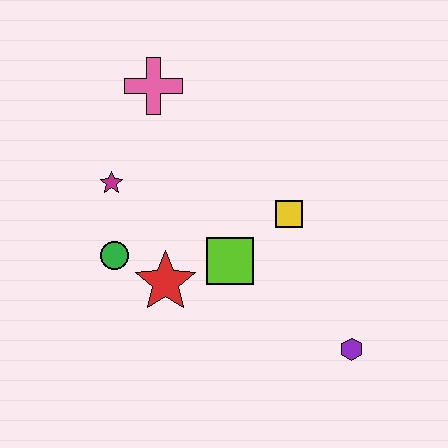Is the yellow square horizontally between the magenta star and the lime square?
No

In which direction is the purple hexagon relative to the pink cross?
The purple hexagon is below the pink cross.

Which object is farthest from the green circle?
The purple hexagon is farthest from the green circle.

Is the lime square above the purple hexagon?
Yes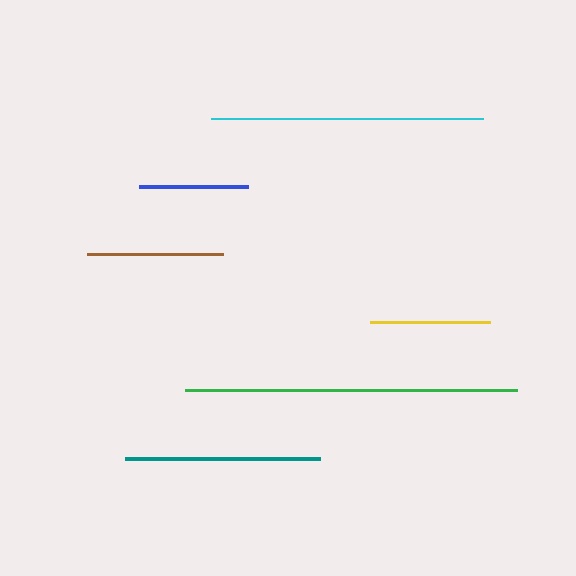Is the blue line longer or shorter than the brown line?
The brown line is longer than the blue line.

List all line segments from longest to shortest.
From longest to shortest: green, cyan, teal, brown, yellow, blue.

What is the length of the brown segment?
The brown segment is approximately 136 pixels long.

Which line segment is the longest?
The green line is the longest at approximately 332 pixels.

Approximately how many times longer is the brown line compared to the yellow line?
The brown line is approximately 1.1 times the length of the yellow line.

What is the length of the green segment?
The green segment is approximately 332 pixels long.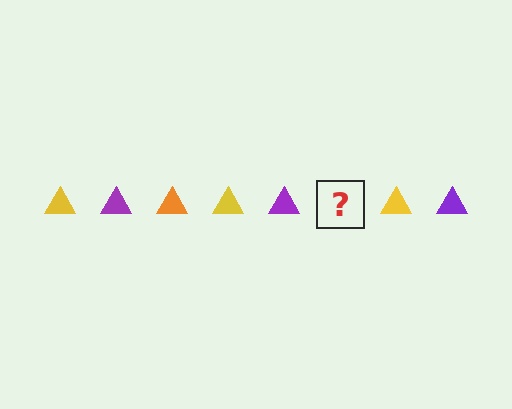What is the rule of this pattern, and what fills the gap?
The rule is that the pattern cycles through yellow, purple, orange triangles. The gap should be filled with an orange triangle.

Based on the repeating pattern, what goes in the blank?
The blank should be an orange triangle.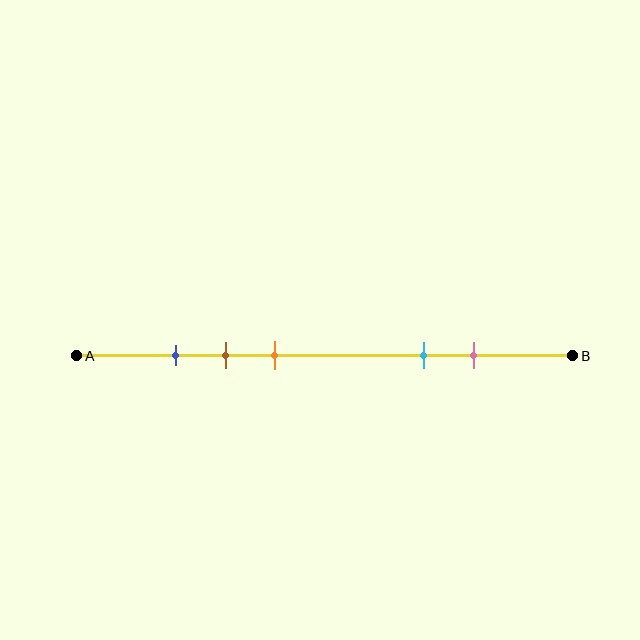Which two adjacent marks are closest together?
The blue and brown marks are the closest adjacent pair.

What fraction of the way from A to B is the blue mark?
The blue mark is approximately 20% (0.2) of the way from A to B.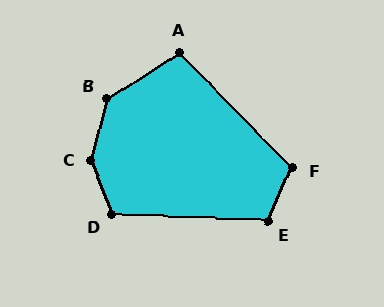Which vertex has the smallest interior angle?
A, at approximately 102 degrees.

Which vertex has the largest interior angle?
C, at approximately 145 degrees.